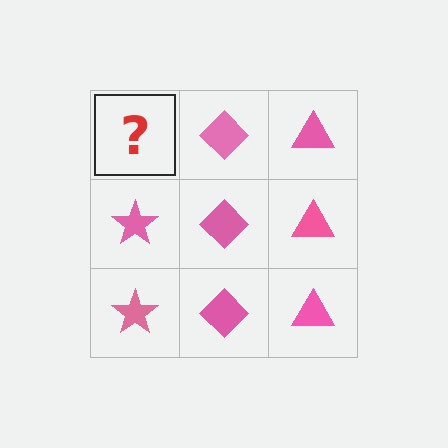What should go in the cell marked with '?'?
The missing cell should contain a pink star.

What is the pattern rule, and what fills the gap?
The rule is that each column has a consistent shape. The gap should be filled with a pink star.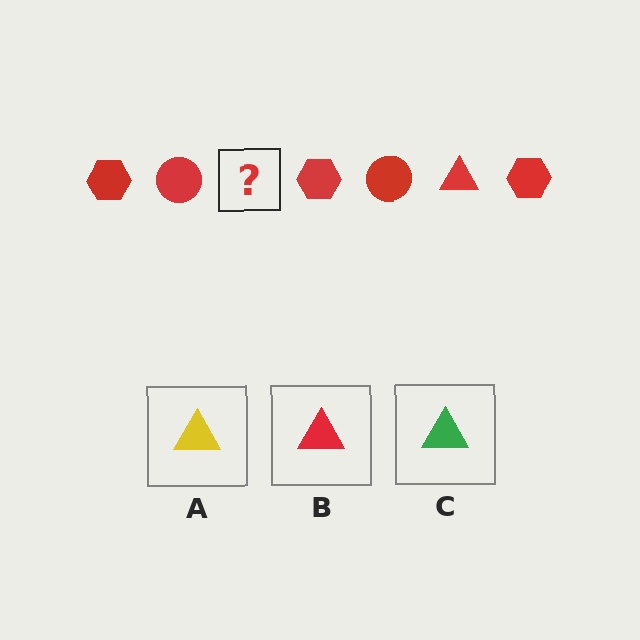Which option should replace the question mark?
Option B.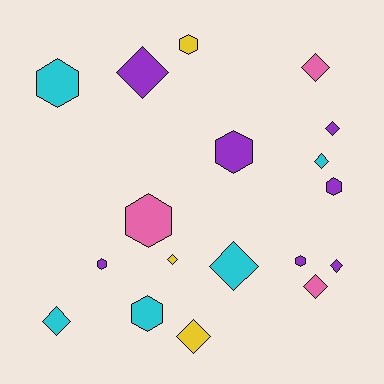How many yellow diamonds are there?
There are 2 yellow diamonds.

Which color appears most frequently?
Purple, with 7 objects.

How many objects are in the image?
There are 18 objects.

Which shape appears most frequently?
Diamond, with 10 objects.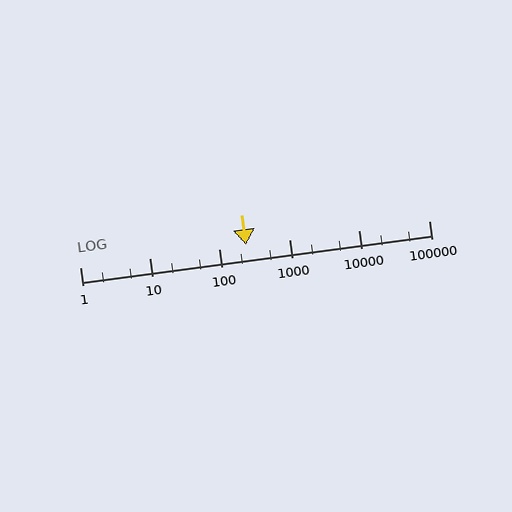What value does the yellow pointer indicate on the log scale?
The pointer indicates approximately 240.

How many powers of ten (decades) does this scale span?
The scale spans 5 decades, from 1 to 100000.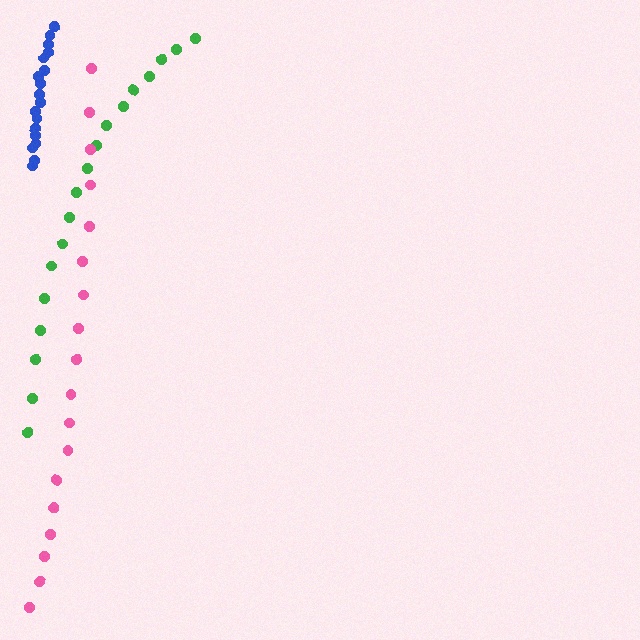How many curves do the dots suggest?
There are 3 distinct paths.